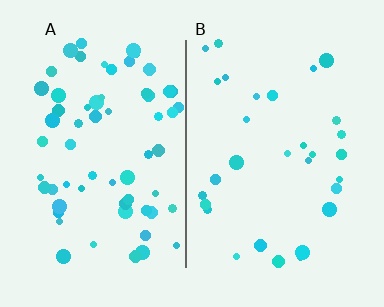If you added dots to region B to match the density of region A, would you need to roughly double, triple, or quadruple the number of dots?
Approximately double.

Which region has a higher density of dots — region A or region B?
A (the left).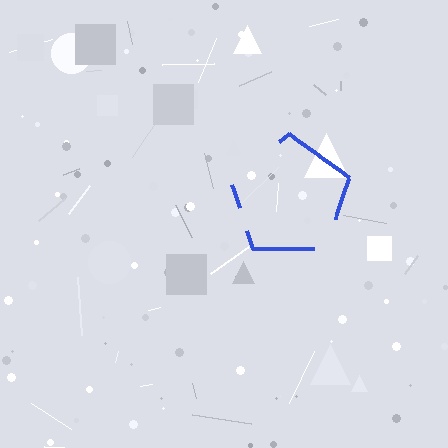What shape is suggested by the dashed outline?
The dashed outline suggests a pentagon.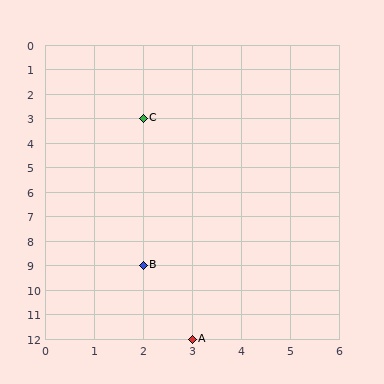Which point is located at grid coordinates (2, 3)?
Point C is at (2, 3).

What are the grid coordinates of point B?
Point B is at grid coordinates (2, 9).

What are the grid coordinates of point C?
Point C is at grid coordinates (2, 3).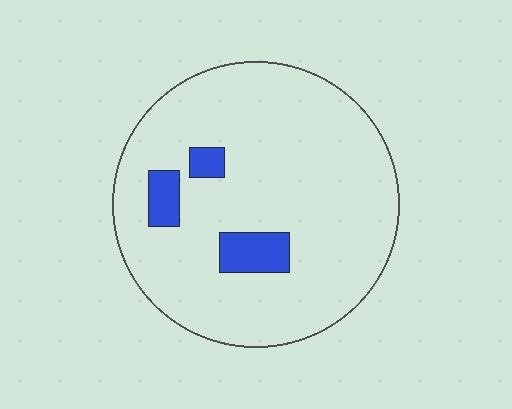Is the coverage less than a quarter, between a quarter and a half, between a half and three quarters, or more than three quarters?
Less than a quarter.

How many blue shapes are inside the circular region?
3.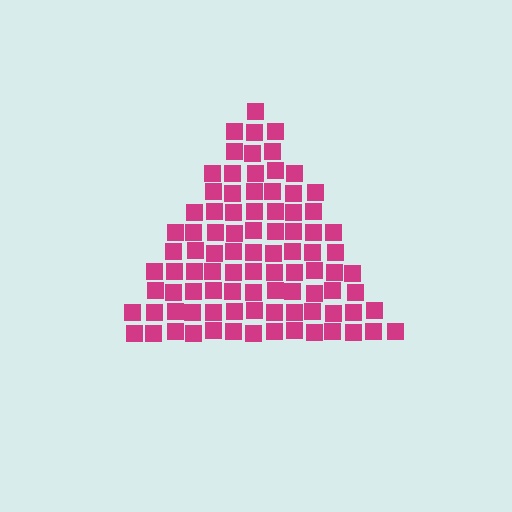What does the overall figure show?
The overall figure shows a triangle.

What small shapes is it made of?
It is made of small squares.